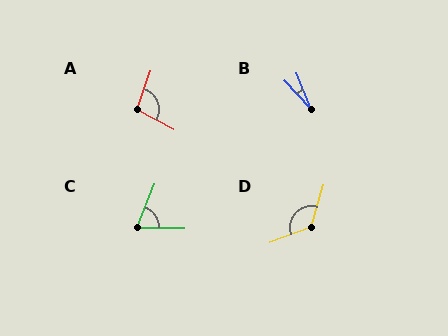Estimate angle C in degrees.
Approximately 69 degrees.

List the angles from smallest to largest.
B (22°), C (69°), A (100°), D (127°).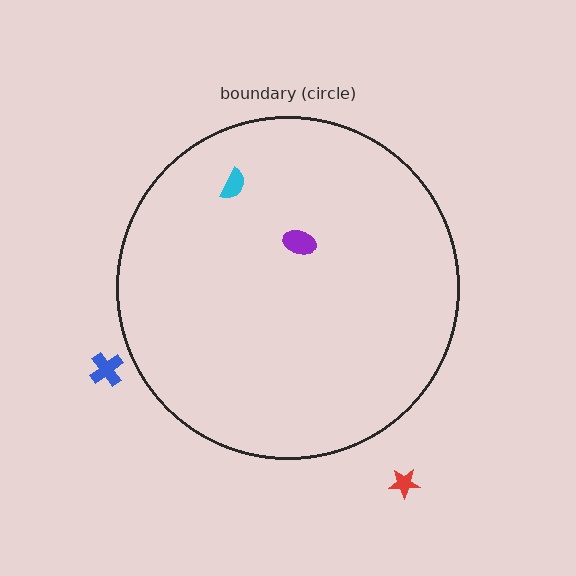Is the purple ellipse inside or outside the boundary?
Inside.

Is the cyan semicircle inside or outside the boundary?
Inside.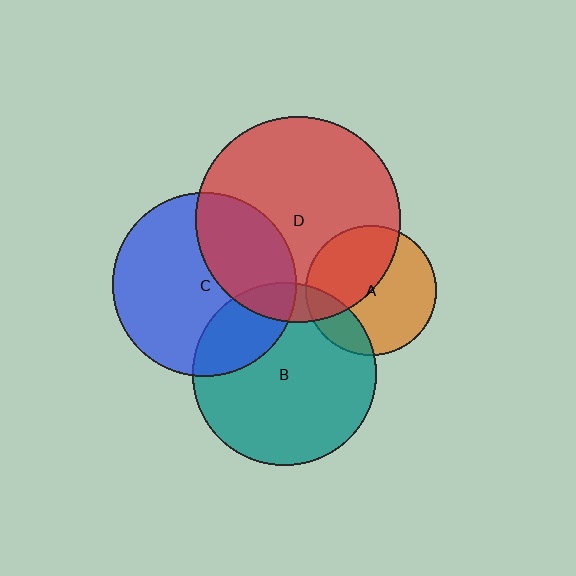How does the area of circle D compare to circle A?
Approximately 2.5 times.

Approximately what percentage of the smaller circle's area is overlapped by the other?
Approximately 20%.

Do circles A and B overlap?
Yes.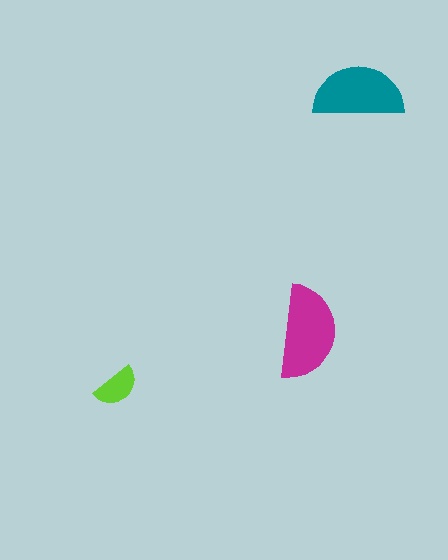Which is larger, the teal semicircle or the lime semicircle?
The teal one.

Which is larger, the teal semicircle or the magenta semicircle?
The magenta one.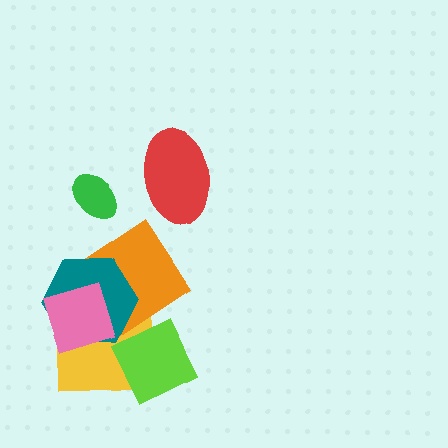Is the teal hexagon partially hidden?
Yes, it is partially covered by another shape.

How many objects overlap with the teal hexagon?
3 objects overlap with the teal hexagon.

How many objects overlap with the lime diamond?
1 object overlaps with the lime diamond.